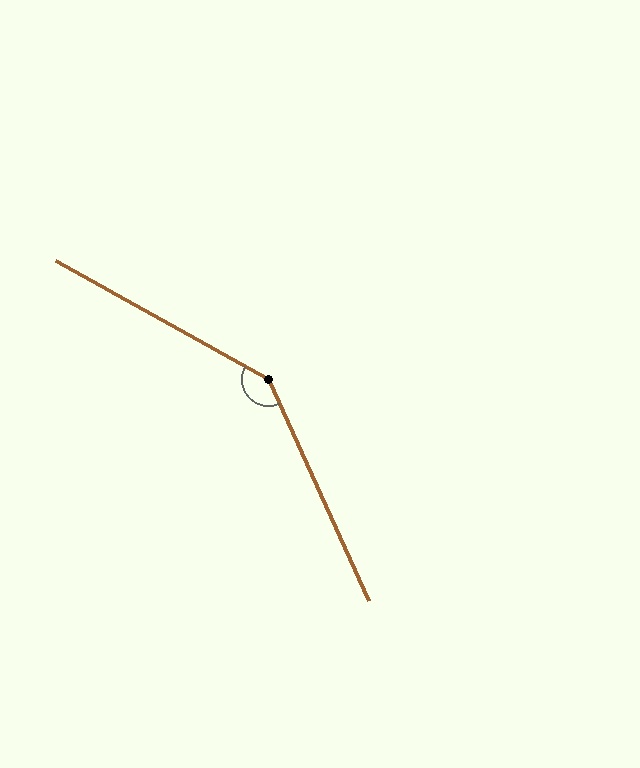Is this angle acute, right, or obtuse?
It is obtuse.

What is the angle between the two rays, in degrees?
Approximately 144 degrees.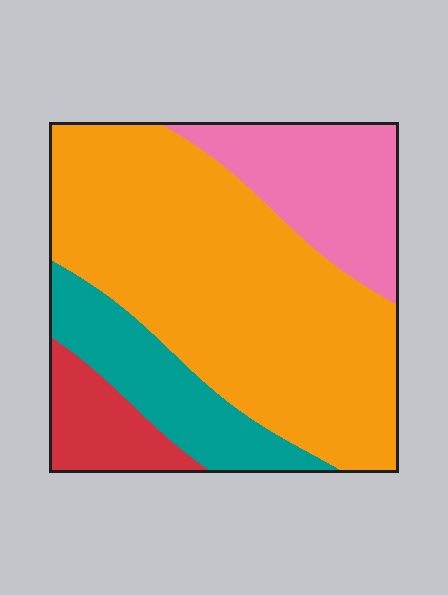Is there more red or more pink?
Pink.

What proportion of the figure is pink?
Pink covers around 20% of the figure.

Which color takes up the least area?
Red, at roughly 10%.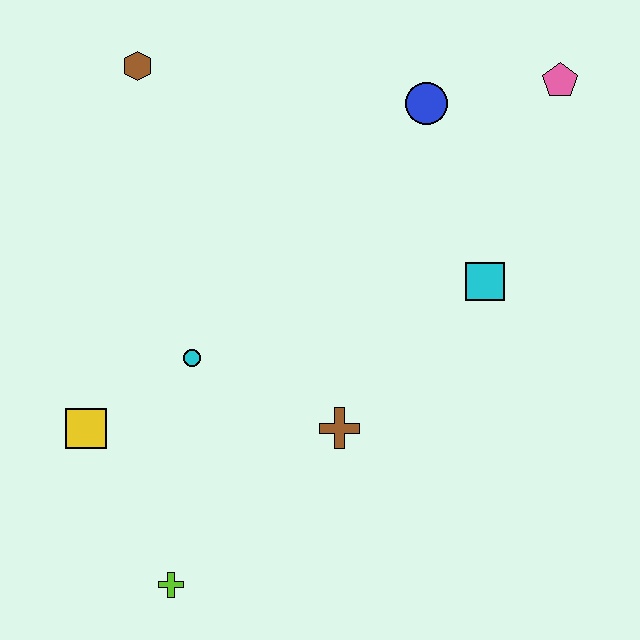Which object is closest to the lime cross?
The yellow square is closest to the lime cross.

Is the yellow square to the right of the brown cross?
No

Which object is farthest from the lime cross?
The pink pentagon is farthest from the lime cross.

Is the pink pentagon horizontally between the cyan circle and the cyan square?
No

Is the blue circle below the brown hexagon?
Yes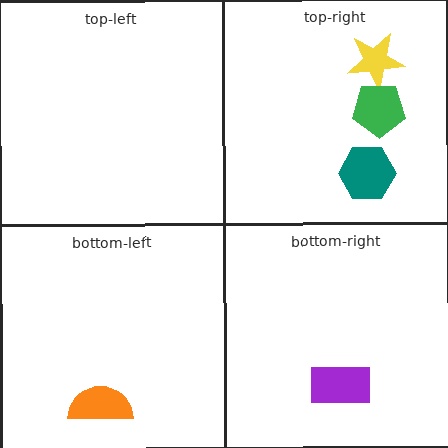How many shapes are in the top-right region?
3.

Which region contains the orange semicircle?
The bottom-left region.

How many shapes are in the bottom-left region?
1.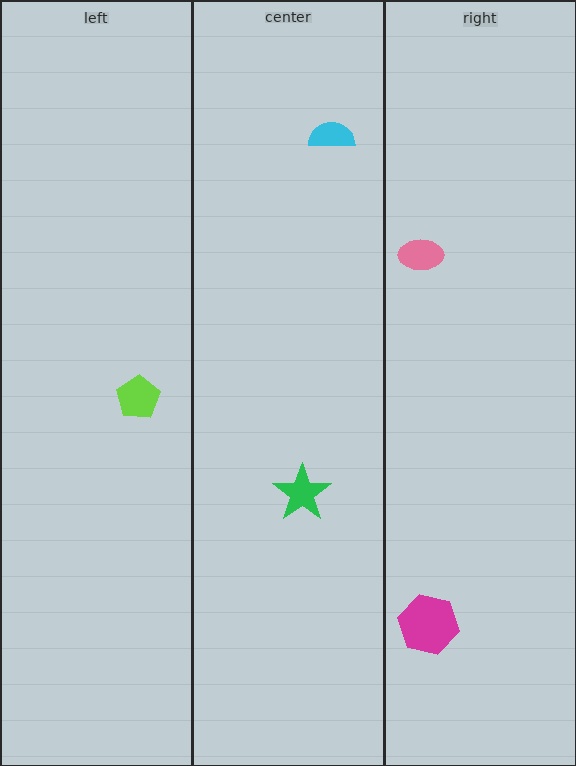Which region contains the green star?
The center region.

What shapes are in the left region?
The lime pentagon.